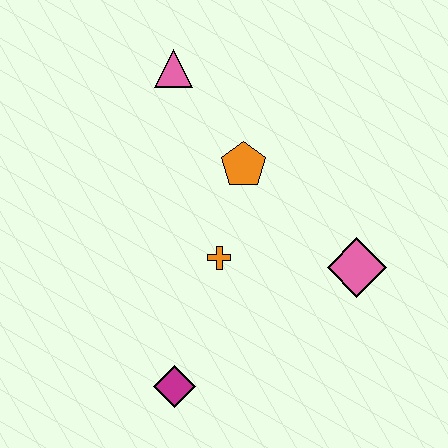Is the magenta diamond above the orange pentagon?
No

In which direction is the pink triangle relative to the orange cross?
The pink triangle is above the orange cross.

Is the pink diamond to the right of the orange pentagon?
Yes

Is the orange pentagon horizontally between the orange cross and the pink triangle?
No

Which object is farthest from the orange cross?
The pink triangle is farthest from the orange cross.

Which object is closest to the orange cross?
The orange pentagon is closest to the orange cross.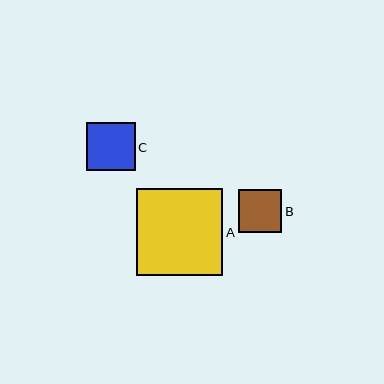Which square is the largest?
Square A is the largest with a size of approximately 86 pixels.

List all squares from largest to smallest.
From largest to smallest: A, C, B.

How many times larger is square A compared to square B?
Square A is approximately 2.0 times the size of square B.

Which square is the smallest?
Square B is the smallest with a size of approximately 43 pixels.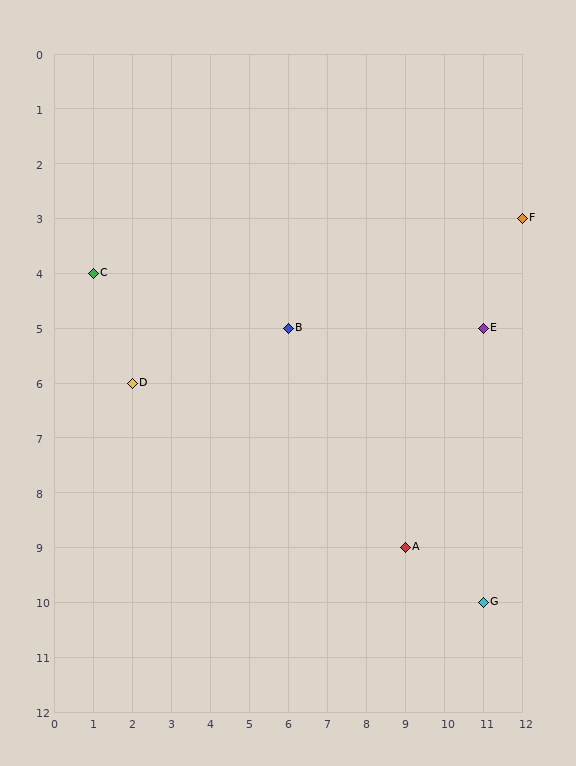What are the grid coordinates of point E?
Point E is at grid coordinates (11, 5).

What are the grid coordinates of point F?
Point F is at grid coordinates (12, 3).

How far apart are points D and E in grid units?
Points D and E are 9 columns and 1 row apart (about 9.1 grid units diagonally).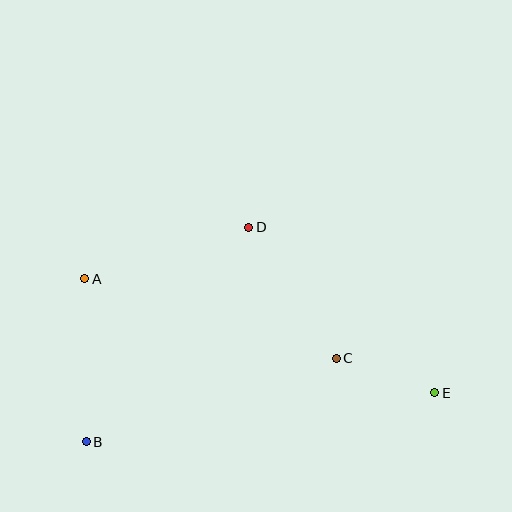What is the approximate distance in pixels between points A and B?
The distance between A and B is approximately 163 pixels.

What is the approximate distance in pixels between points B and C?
The distance between B and C is approximately 264 pixels.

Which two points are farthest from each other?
Points A and E are farthest from each other.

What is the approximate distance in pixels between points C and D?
The distance between C and D is approximately 158 pixels.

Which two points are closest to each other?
Points C and E are closest to each other.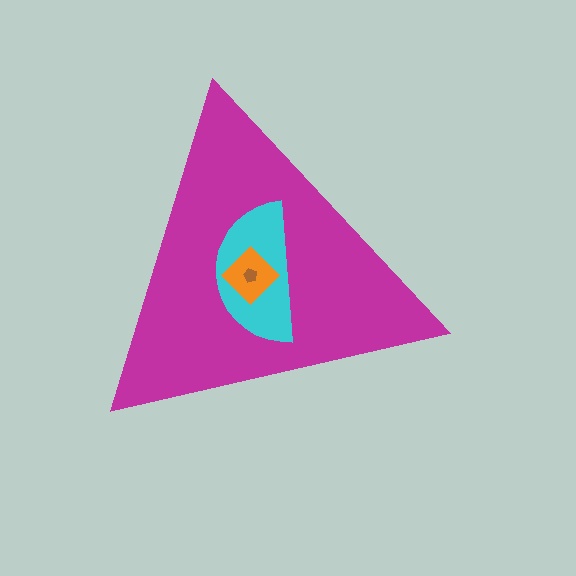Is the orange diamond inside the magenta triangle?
Yes.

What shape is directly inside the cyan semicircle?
The orange diamond.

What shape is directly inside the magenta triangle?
The cyan semicircle.